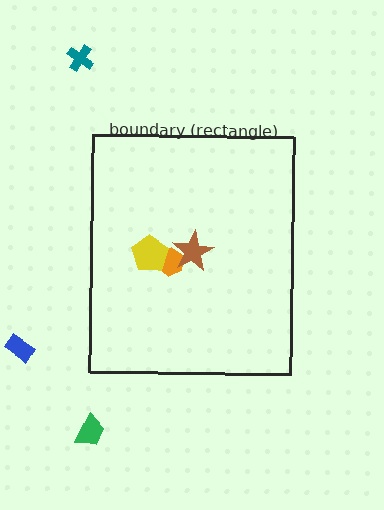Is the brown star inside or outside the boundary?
Inside.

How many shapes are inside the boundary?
3 inside, 3 outside.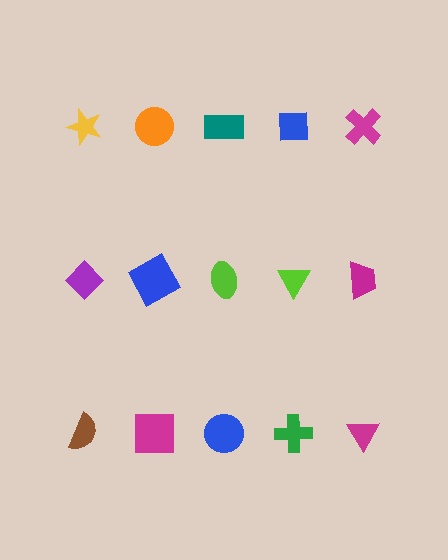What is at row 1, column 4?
A blue square.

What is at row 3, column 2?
A magenta square.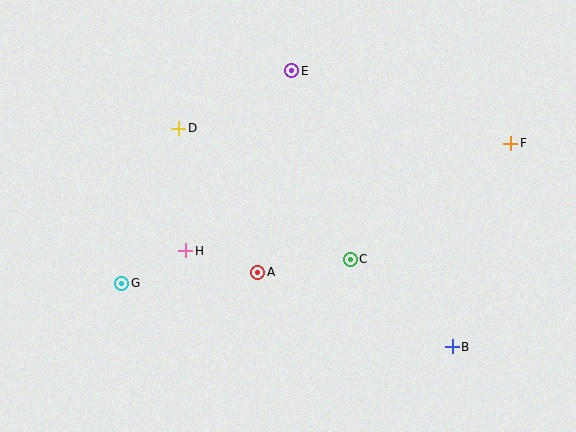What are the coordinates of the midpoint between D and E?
The midpoint between D and E is at (235, 99).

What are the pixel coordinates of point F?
Point F is at (511, 143).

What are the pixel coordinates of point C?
Point C is at (350, 259).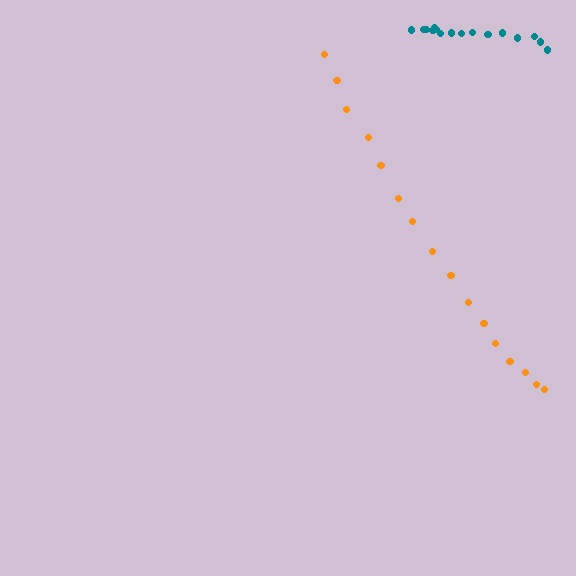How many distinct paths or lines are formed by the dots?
There are 2 distinct paths.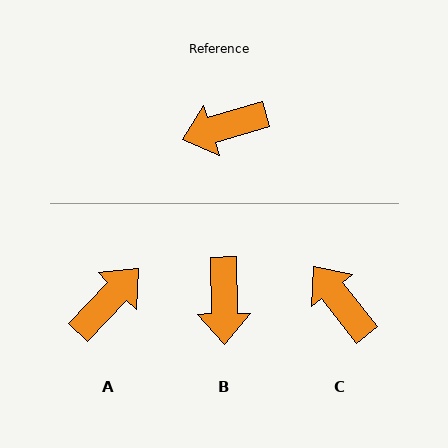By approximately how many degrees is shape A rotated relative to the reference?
Approximately 151 degrees clockwise.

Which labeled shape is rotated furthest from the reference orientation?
A, about 151 degrees away.